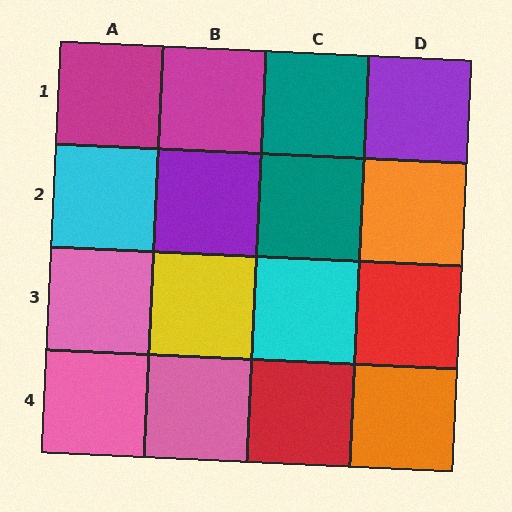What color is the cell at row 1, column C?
Teal.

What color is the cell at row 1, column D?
Purple.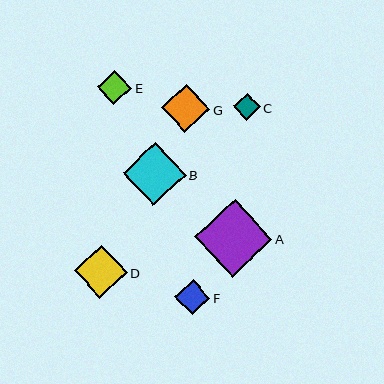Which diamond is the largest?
Diamond A is the largest with a size of approximately 78 pixels.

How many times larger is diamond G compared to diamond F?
Diamond G is approximately 1.4 times the size of diamond F.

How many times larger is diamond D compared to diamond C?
Diamond D is approximately 1.9 times the size of diamond C.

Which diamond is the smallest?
Diamond C is the smallest with a size of approximately 27 pixels.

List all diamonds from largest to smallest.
From largest to smallest: A, B, D, G, F, E, C.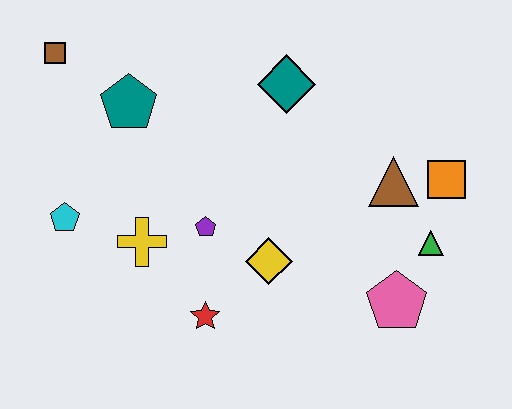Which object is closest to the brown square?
The teal pentagon is closest to the brown square.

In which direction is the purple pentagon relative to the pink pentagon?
The purple pentagon is to the left of the pink pentagon.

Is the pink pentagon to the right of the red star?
Yes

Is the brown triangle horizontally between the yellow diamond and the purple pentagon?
No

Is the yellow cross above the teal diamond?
No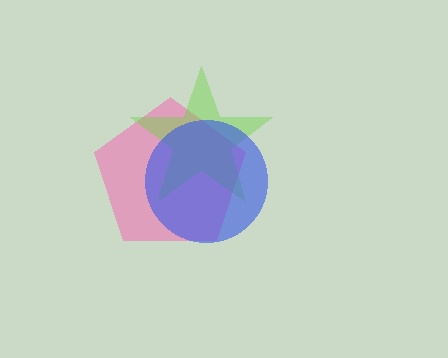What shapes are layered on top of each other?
The layered shapes are: a pink pentagon, a lime star, a blue circle.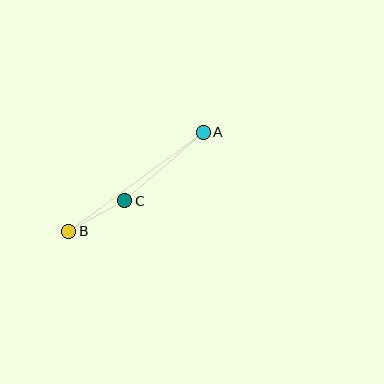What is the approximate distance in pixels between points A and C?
The distance between A and C is approximately 104 pixels.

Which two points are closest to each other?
Points B and C are closest to each other.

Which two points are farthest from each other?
Points A and B are farthest from each other.